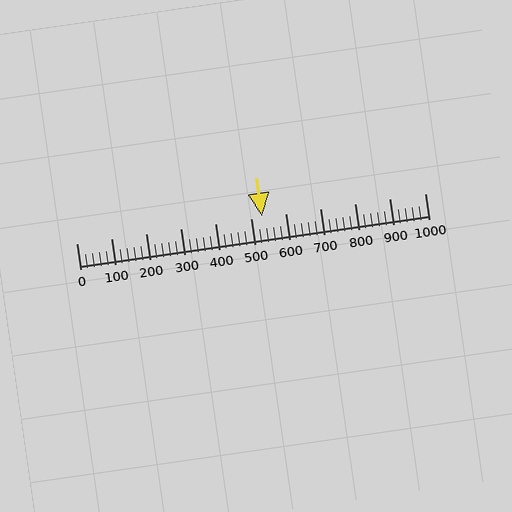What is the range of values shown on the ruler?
The ruler shows values from 0 to 1000.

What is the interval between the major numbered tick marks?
The major tick marks are spaced 100 units apart.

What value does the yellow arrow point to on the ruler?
The yellow arrow points to approximately 532.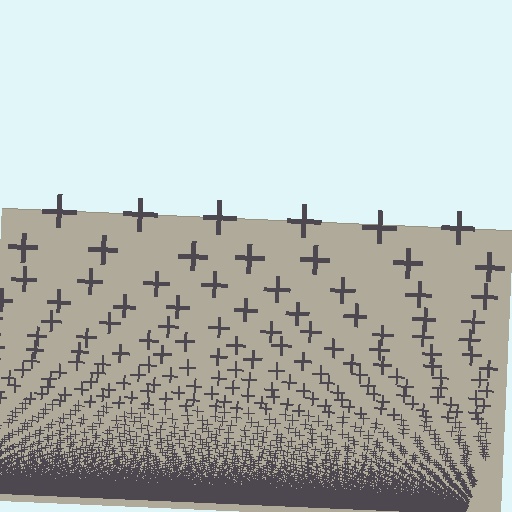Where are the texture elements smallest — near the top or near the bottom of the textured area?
Near the bottom.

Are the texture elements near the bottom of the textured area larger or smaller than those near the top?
Smaller. The gradient is inverted — elements near the bottom are smaller and denser.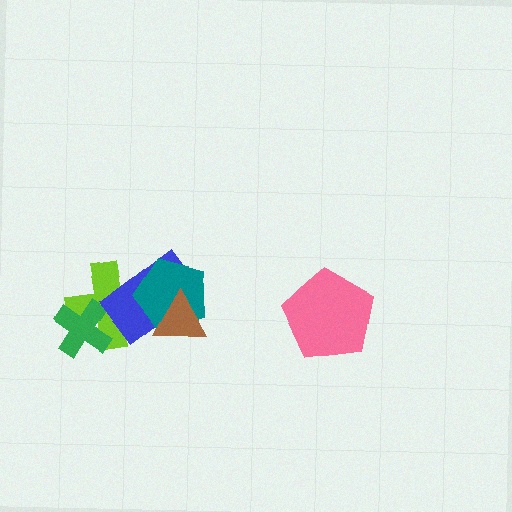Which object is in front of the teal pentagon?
The brown triangle is in front of the teal pentagon.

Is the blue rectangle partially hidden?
Yes, it is partially covered by another shape.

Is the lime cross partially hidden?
Yes, it is partially covered by another shape.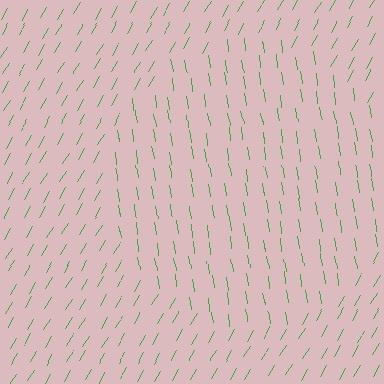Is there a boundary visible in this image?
Yes, there is a texture boundary formed by a change in line orientation.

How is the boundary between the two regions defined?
The boundary is defined purely by a change in line orientation (approximately 39 degrees difference). All lines are the same color and thickness.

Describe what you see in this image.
The image is filled with small green line segments. A circle region in the image has lines oriented differently from the surrounding lines, creating a visible texture boundary.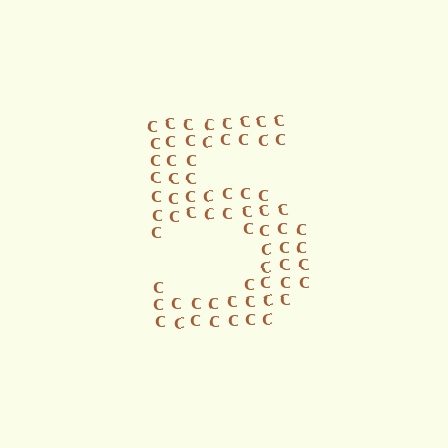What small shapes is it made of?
It is made of small letter C's.